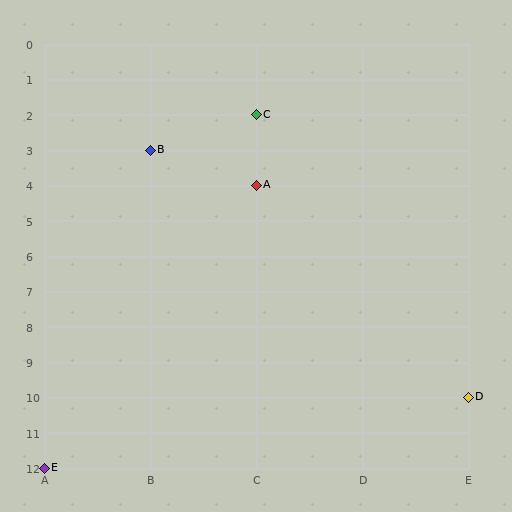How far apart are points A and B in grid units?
Points A and B are 1 column and 1 row apart (about 1.4 grid units diagonally).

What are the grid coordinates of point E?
Point E is at grid coordinates (A, 12).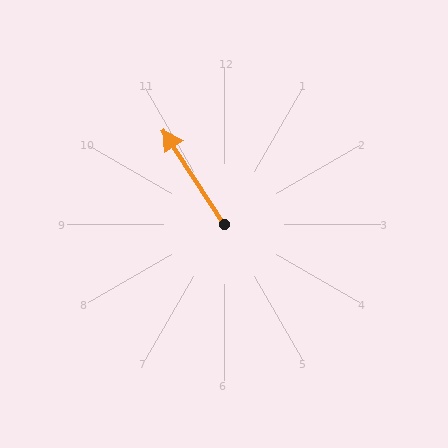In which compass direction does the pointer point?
Northwest.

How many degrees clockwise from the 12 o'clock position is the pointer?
Approximately 327 degrees.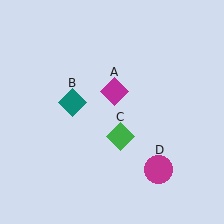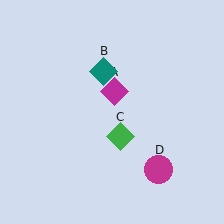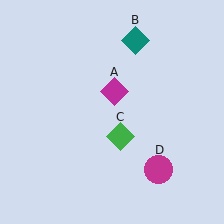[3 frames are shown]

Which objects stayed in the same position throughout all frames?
Magenta diamond (object A) and green diamond (object C) and magenta circle (object D) remained stationary.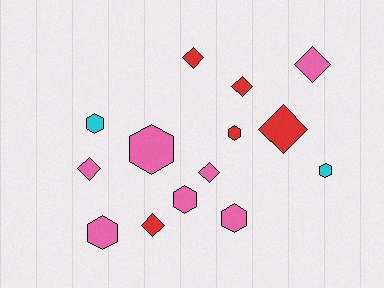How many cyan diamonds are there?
There are no cyan diamonds.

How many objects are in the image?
There are 14 objects.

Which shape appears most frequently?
Diamond, with 7 objects.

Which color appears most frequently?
Pink, with 7 objects.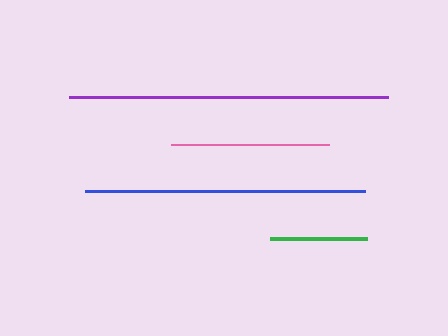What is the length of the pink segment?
The pink segment is approximately 159 pixels long.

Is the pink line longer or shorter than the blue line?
The blue line is longer than the pink line.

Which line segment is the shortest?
The green line is the shortest at approximately 98 pixels.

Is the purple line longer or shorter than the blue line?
The purple line is longer than the blue line.